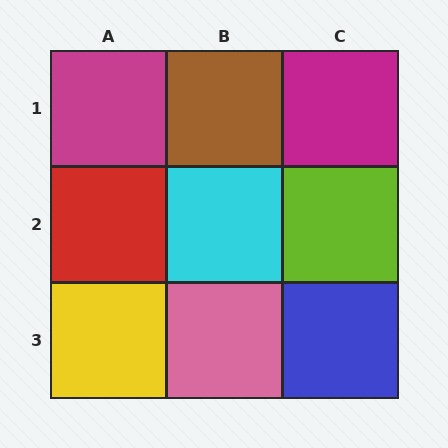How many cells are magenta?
2 cells are magenta.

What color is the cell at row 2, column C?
Lime.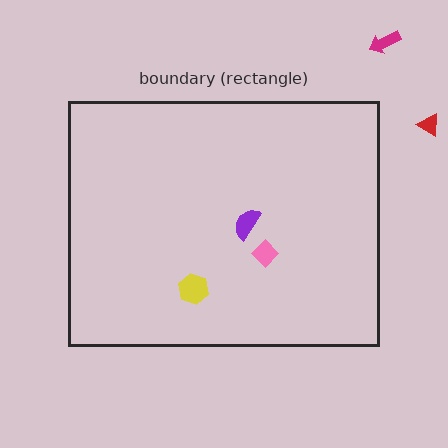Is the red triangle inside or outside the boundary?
Outside.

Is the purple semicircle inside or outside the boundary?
Inside.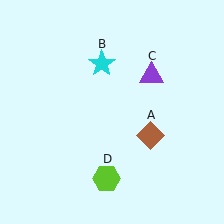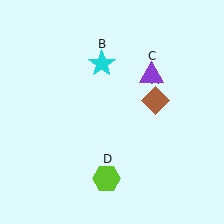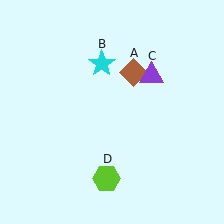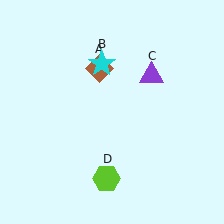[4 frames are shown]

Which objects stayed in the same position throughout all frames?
Cyan star (object B) and purple triangle (object C) and lime hexagon (object D) remained stationary.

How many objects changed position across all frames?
1 object changed position: brown diamond (object A).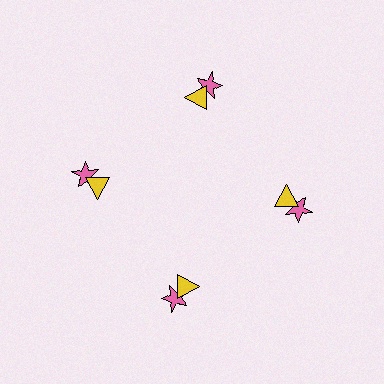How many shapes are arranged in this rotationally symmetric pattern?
There are 8 shapes, arranged in 4 groups of 2.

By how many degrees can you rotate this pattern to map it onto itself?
The pattern maps onto itself every 90 degrees of rotation.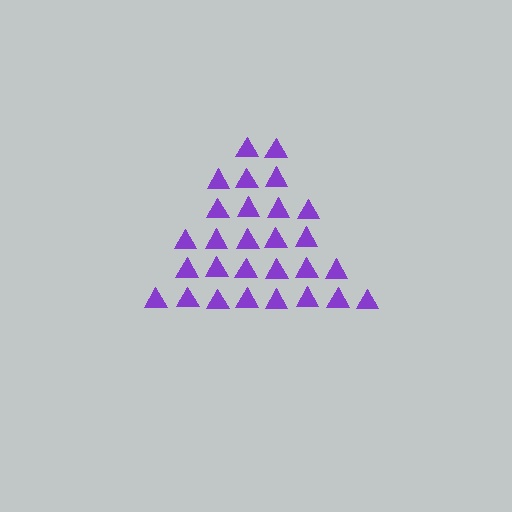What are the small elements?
The small elements are triangles.